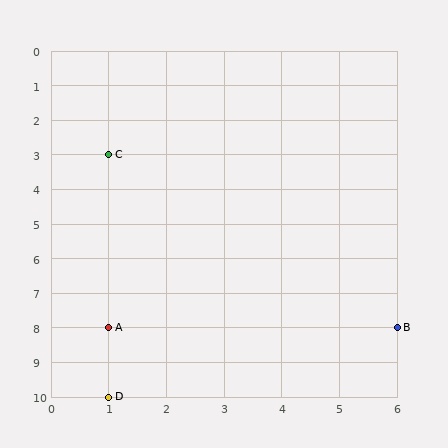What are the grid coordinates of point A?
Point A is at grid coordinates (1, 8).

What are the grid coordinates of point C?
Point C is at grid coordinates (1, 3).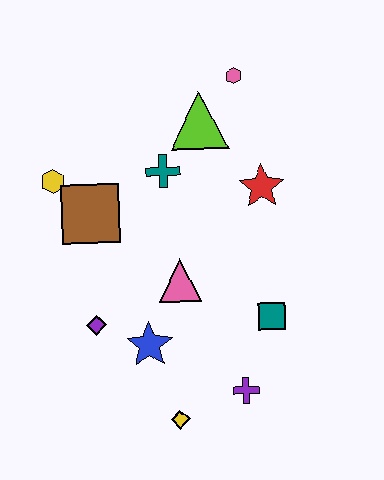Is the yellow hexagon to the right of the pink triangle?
No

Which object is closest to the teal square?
The purple cross is closest to the teal square.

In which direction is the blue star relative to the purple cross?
The blue star is to the left of the purple cross.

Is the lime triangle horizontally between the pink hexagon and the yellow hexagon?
Yes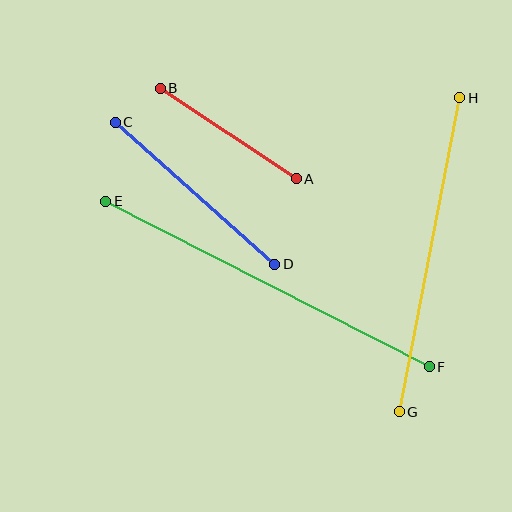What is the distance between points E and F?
The distance is approximately 363 pixels.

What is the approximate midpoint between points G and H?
The midpoint is at approximately (430, 255) pixels.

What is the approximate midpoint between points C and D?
The midpoint is at approximately (195, 193) pixels.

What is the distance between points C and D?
The distance is approximately 213 pixels.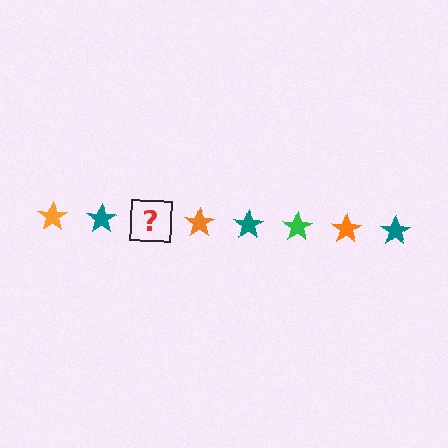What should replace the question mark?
The question mark should be replaced with a green star.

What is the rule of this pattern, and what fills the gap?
The rule is that the pattern cycles through orange, teal, green stars. The gap should be filled with a green star.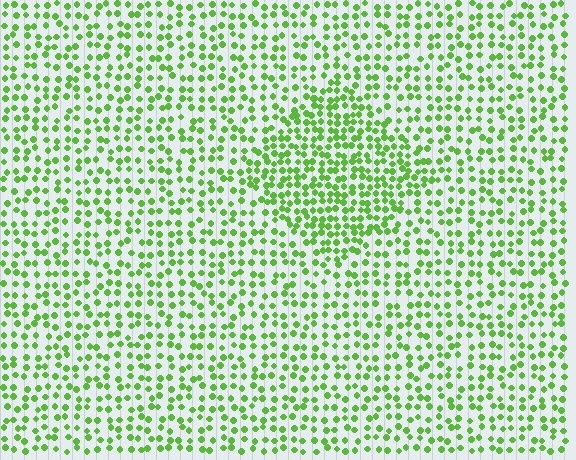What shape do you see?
I see a diamond.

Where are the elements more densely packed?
The elements are more densely packed inside the diamond boundary.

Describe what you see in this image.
The image contains small lime elements arranged at two different densities. A diamond-shaped region is visible where the elements are more densely packed than the surrounding area.